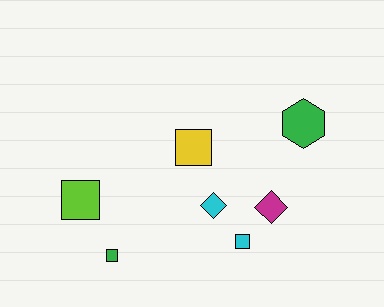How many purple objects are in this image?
There are no purple objects.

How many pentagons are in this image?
There are no pentagons.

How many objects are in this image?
There are 7 objects.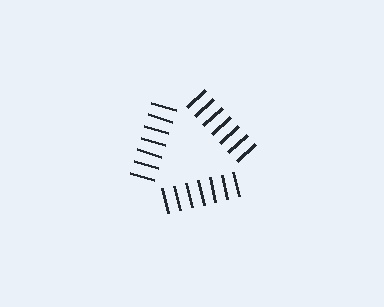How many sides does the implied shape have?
3 sides — the line-ends trace a triangle.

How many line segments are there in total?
21 — 7 along each of the 3 edges.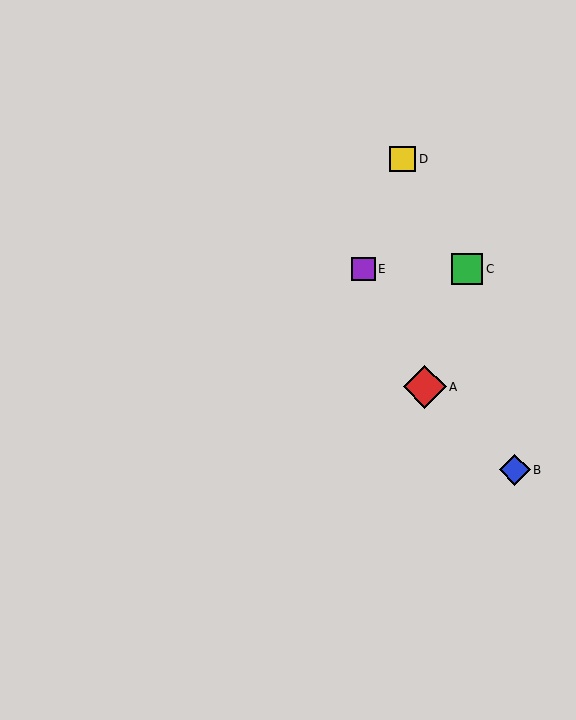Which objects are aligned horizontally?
Objects C, E are aligned horizontally.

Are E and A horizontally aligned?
No, E is at y≈269 and A is at y≈387.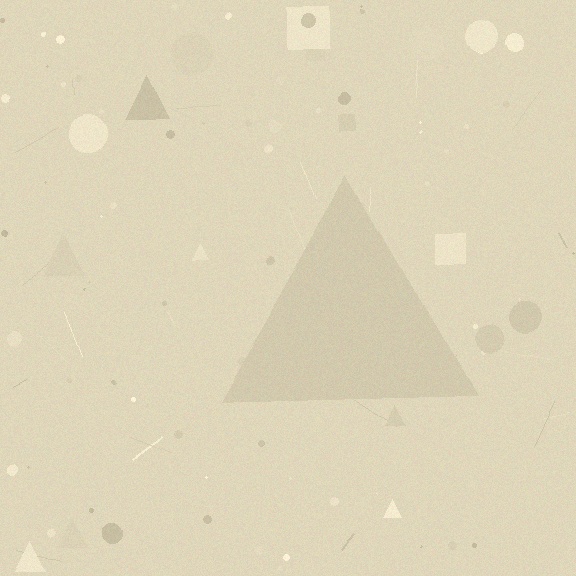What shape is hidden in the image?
A triangle is hidden in the image.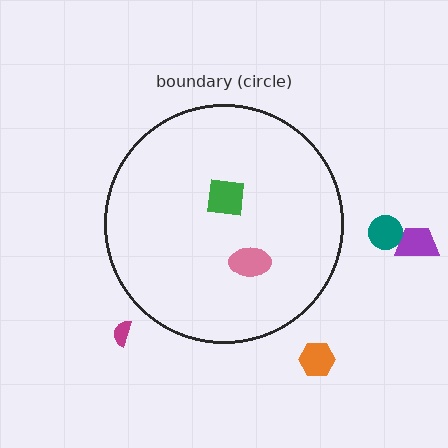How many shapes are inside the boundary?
2 inside, 4 outside.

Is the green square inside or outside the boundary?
Inside.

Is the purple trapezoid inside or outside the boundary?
Outside.